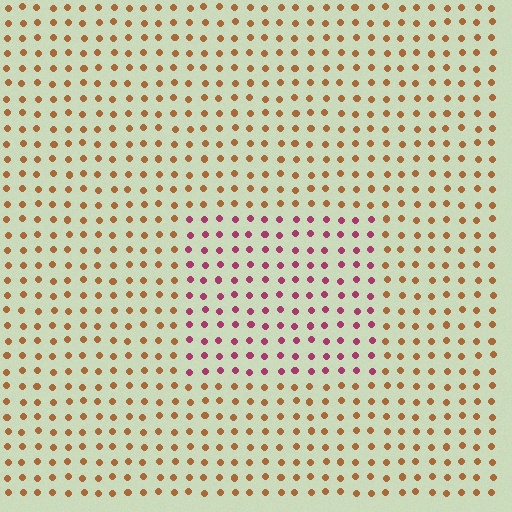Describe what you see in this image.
The image is filled with small brown elements in a uniform arrangement. A rectangle-shaped region is visible where the elements are tinted to a slightly different hue, forming a subtle color boundary.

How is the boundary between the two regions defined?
The boundary is defined purely by a slight shift in hue (about 54 degrees). Spacing, size, and orientation are identical on both sides.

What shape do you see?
I see a rectangle.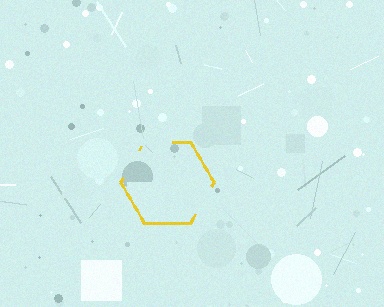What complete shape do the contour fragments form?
The contour fragments form a hexagon.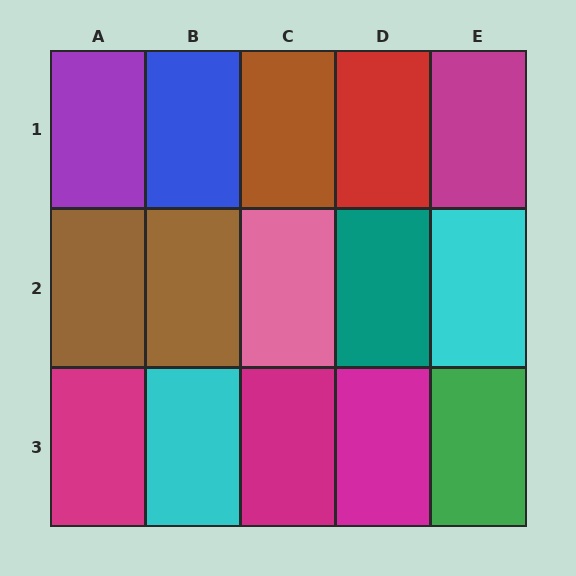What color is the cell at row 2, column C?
Pink.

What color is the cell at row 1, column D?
Red.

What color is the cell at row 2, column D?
Teal.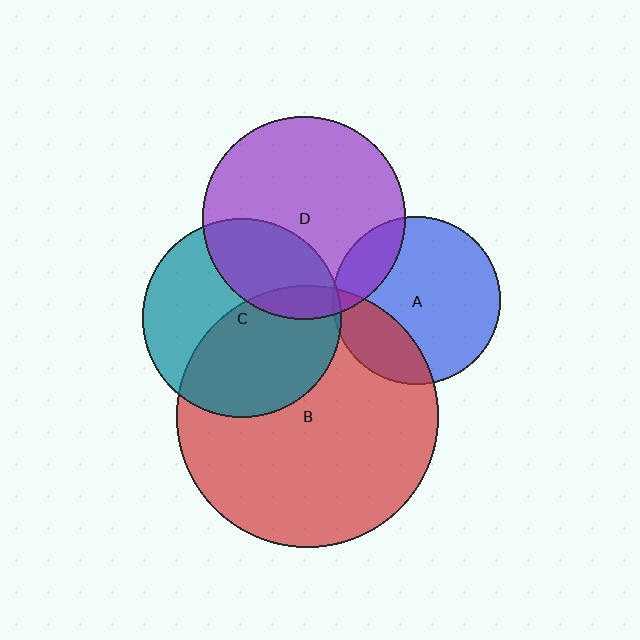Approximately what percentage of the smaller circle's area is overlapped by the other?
Approximately 25%.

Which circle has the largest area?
Circle B (red).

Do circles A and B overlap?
Yes.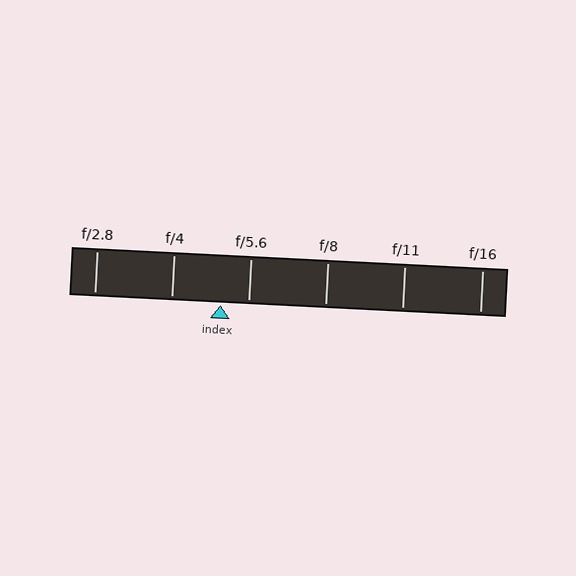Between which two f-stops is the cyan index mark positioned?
The index mark is between f/4 and f/5.6.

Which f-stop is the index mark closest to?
The index mark is closest to f/5.6.